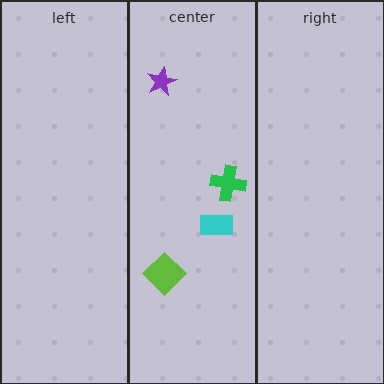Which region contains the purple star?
The center region.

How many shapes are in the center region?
4.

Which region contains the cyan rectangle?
The center region.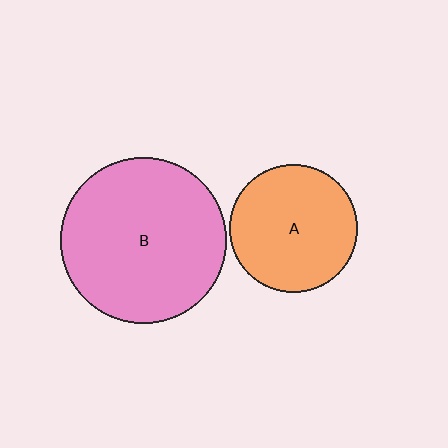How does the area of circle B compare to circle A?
Approximately 1.7 times.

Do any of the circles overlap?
No, none of the circles overlap.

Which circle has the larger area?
Circle B (pink).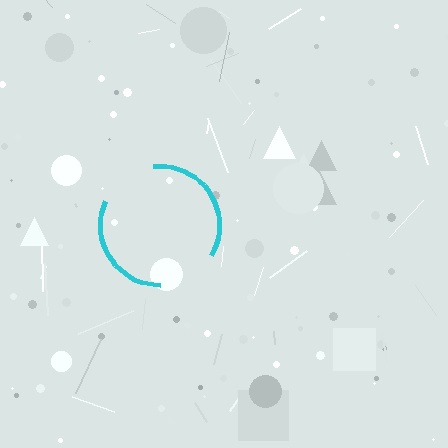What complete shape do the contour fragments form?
The contour fragments form a circle.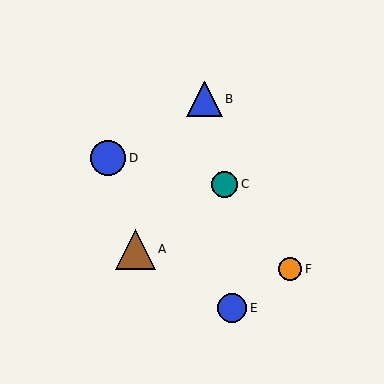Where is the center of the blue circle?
The center of the blue circle is at (108, 158).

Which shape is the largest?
The brown triangle (labeled A) is the largest.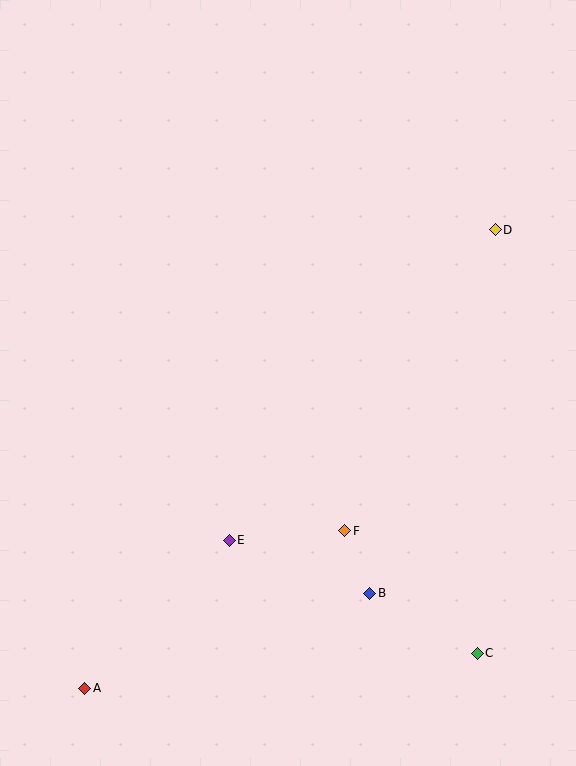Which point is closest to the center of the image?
Point F at (345, 531) is closest to the center.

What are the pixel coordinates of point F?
Point F is at (345, 531).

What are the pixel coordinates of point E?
Point E is at (229, 540).